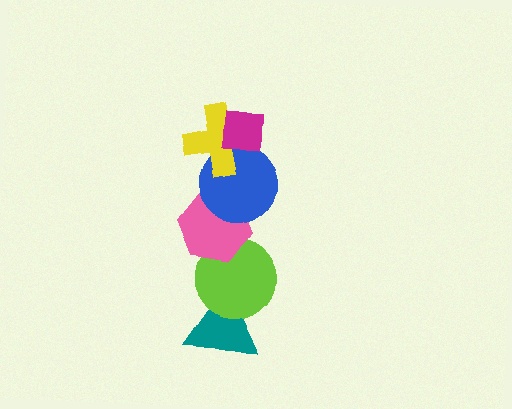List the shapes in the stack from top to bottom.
From top to bottom: the magenta square, the yellow cross, the blue circle, the pink hexagon, the lime circle, the teal triangle.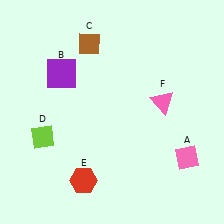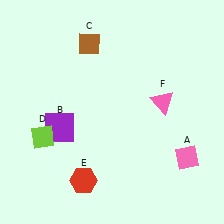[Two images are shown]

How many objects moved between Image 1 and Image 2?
1 object moved between the two images.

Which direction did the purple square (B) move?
The purple square (B) moved down.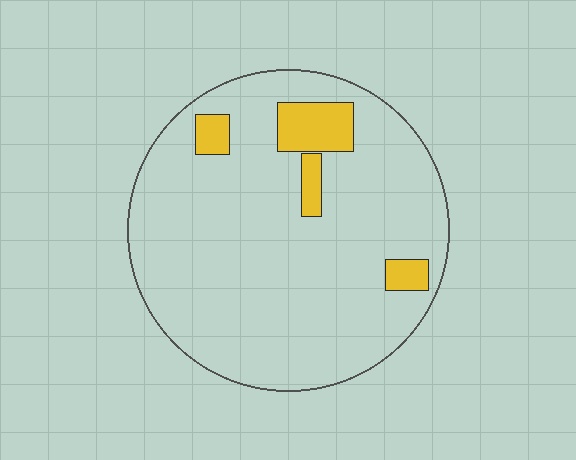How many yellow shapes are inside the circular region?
4.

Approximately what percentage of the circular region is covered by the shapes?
Approximately 10%.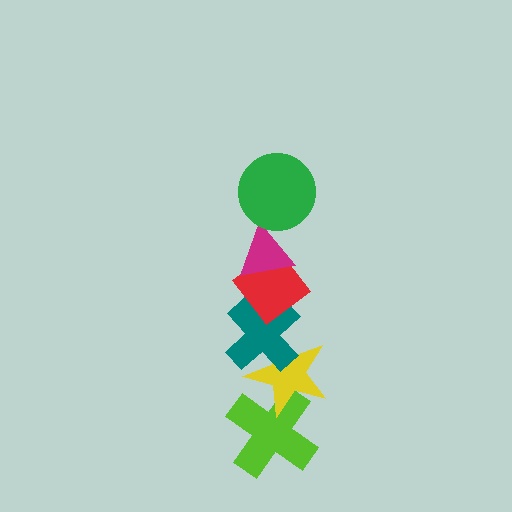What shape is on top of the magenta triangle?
The green circle is on top of the magenta triangle.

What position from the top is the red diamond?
The red diamond is 3rd from the top.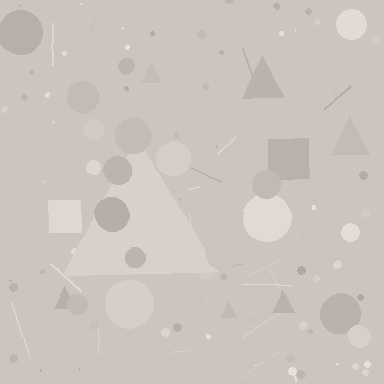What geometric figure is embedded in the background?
A triangle is embedded in the background.